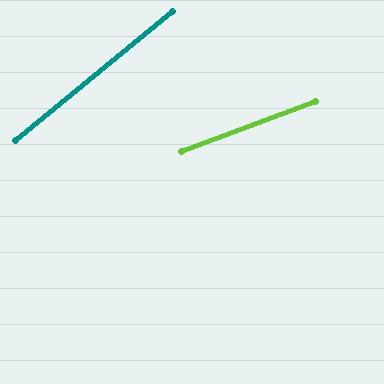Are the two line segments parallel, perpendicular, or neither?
Neither parallel nor perpendicular — they differ by about 19°.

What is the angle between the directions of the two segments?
Approximately 19 degrees.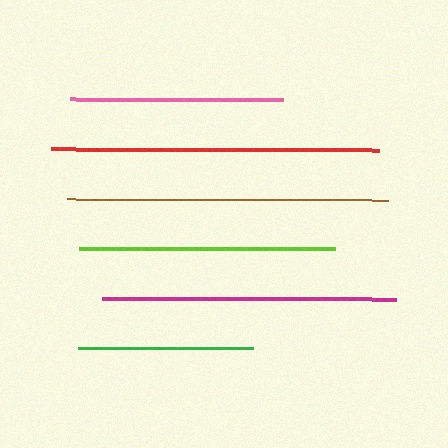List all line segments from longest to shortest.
From longest to shortest: red, brown, magenta, lime, pink, green.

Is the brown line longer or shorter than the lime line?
The brown line is longer than the lime line.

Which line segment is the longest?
The red line is the longest at approximately 328 pixels.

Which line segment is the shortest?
The green line is the shortest at approximately 175 pixels.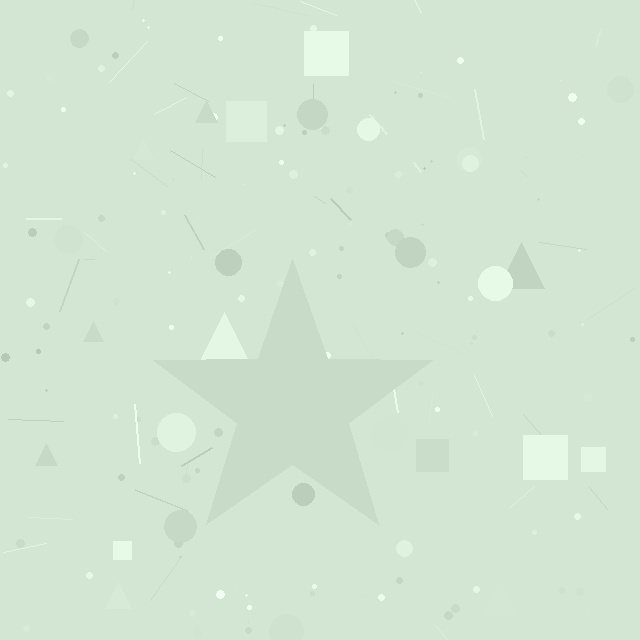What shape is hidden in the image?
A star is hidden in the image.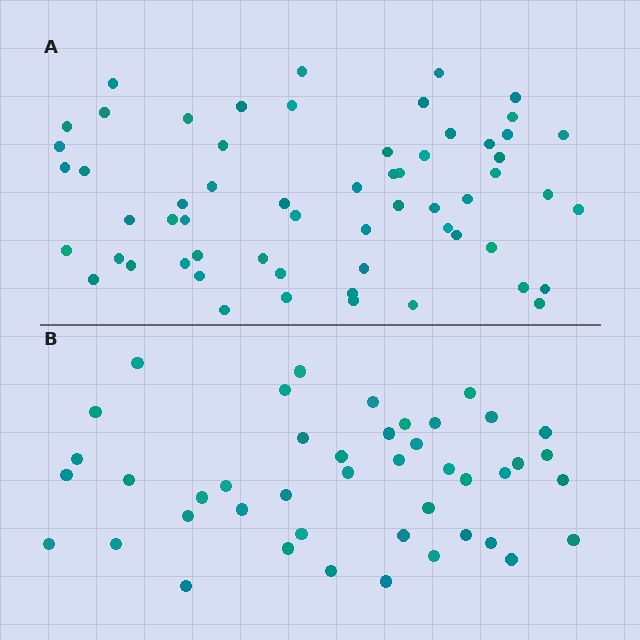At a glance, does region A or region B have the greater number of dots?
Region A (the top region) has more dots.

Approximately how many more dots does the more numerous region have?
Region A has approximately 15 more dots than region B.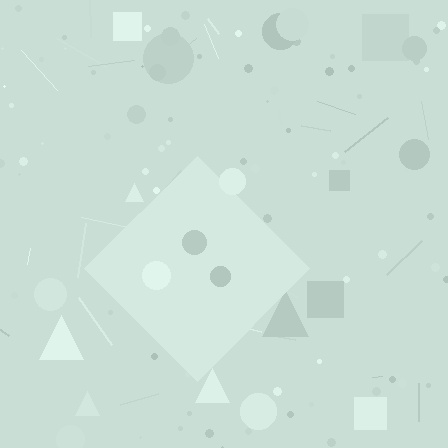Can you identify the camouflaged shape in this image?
The camouflaged shape is a diamond.